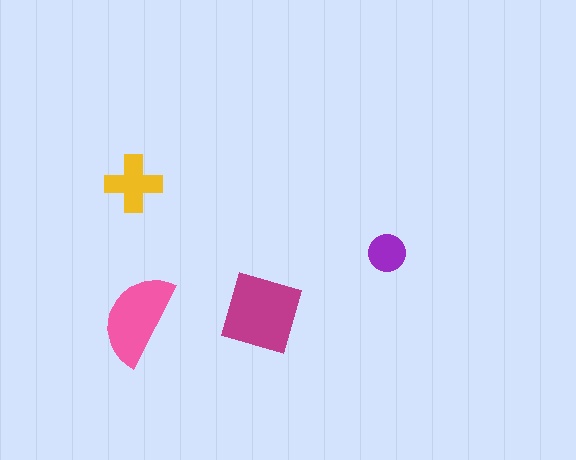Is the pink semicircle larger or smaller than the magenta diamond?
Smaller.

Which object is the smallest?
The purple circle.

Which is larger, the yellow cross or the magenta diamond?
The magenta diamond.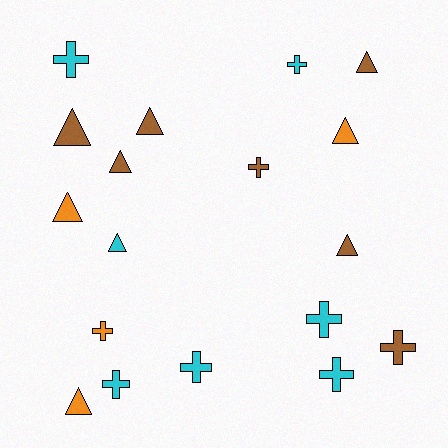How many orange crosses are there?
There is 1 orange cross.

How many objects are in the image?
There are 18 objects.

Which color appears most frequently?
Brown, with 7 objects.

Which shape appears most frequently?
Cross, with 9 objects.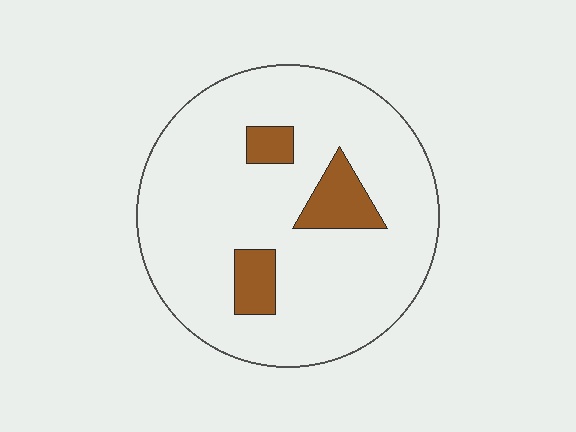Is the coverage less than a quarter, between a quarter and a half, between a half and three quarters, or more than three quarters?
Less than a quarter.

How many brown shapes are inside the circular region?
3.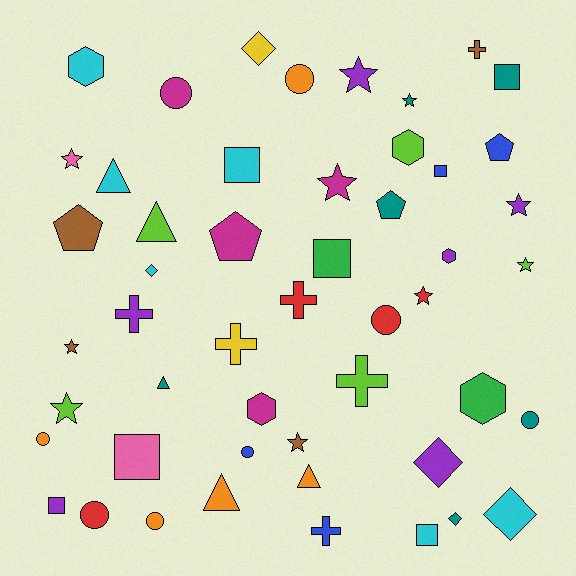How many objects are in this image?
There are 50 objects.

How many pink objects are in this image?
There are 2 pink objects.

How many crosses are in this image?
There are 6 crosses.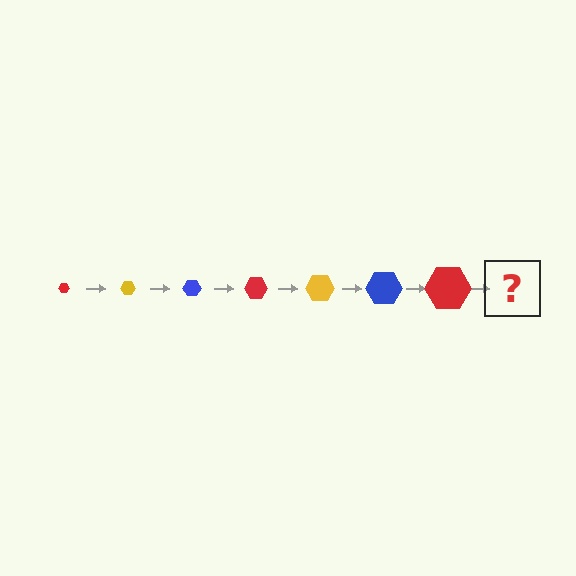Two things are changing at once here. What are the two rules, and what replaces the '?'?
The two rules are that the hexagon grows larger each step and the color cycles through red, yellow, and blue. The '?' should be a yellow hexagon, larger than the previous one.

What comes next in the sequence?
The next element should be a yellow hexagon, larger than the previous one.